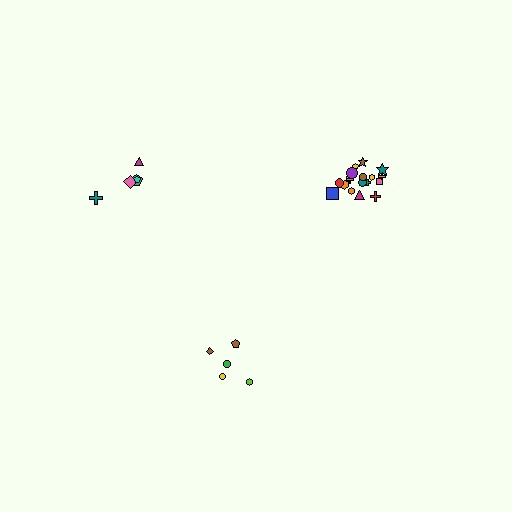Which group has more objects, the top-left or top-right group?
The top-right group.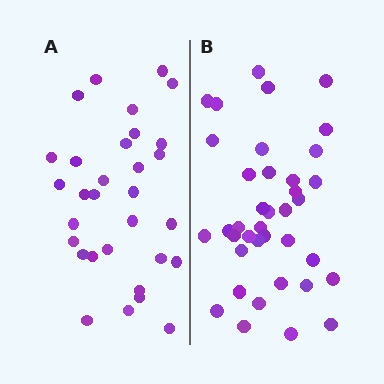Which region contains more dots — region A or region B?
Region B (the right region) has more dots.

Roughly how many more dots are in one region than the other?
Region B has roughly 8 or so more dots than region A.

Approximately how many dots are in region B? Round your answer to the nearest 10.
About 40 dots. (The exact count is 38, which rounds to 40.)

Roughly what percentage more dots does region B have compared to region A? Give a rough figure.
About 25% more.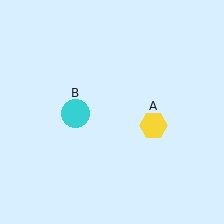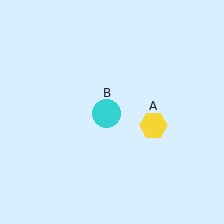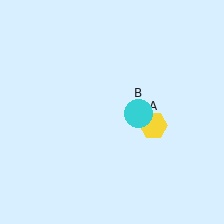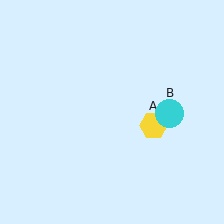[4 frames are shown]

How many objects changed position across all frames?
1 object changed position: cyan circle (object B).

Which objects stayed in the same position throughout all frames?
Yellow hexagon (object A) remained stationary.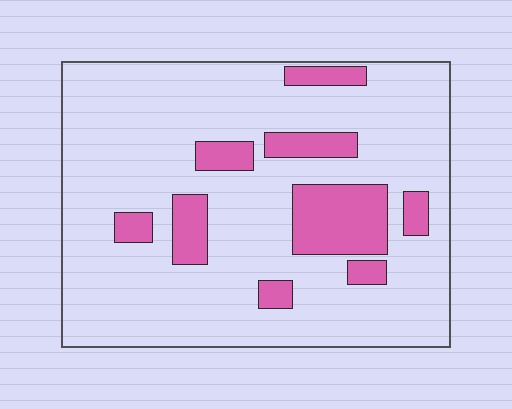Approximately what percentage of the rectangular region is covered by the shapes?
Approximately 20%.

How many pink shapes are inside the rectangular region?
9.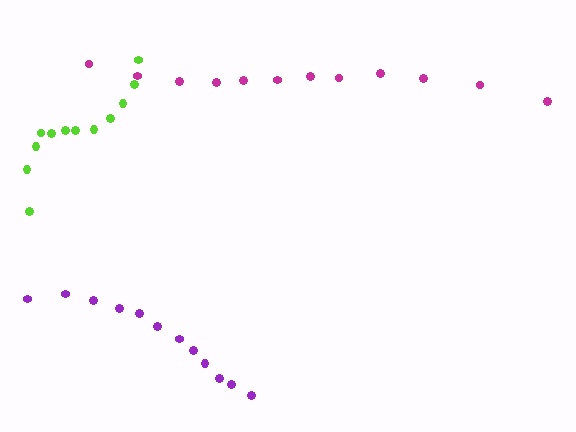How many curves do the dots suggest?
There are 3 distinct paths.